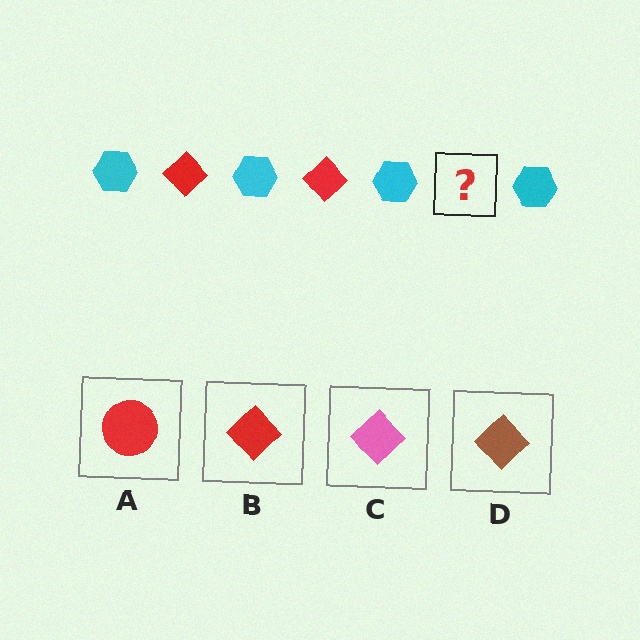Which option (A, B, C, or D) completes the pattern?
B.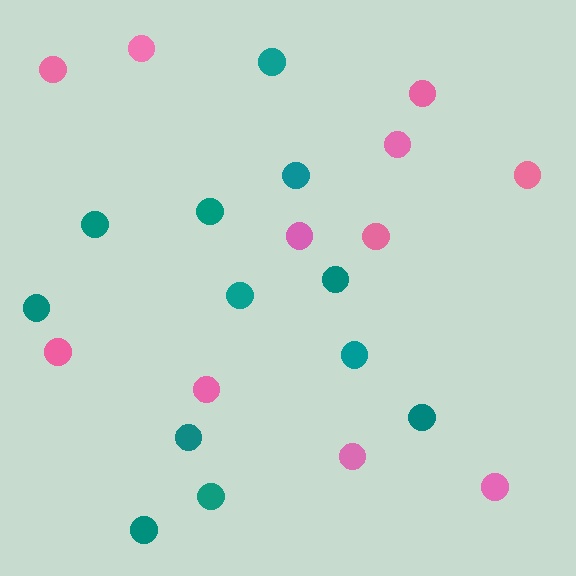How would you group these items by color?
There are 2 groups: one group of teal circles (12) and one group of pink circles (11).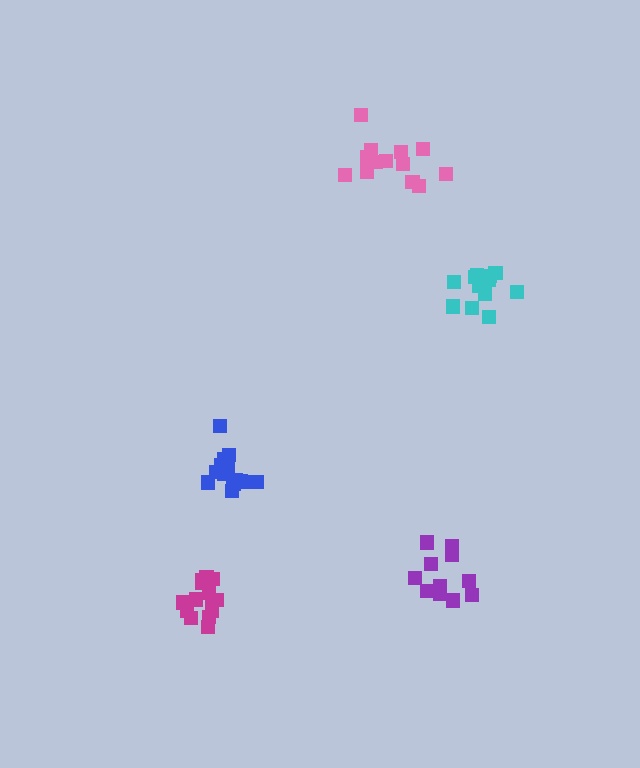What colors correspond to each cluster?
The clusters are colored: magenta, purple, cyan, blue, pink.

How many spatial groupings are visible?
There are 5 spatial groupings.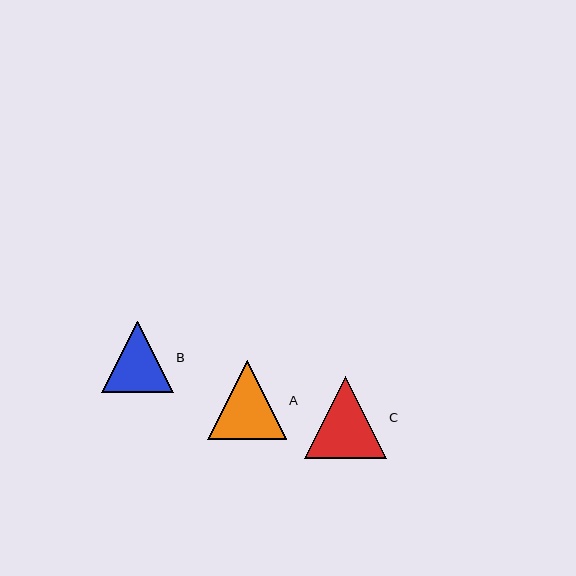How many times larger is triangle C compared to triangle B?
Triangle C is approximately 1.1 times the size of triangle B.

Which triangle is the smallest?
Triangle B is the smallest with a size of approximately 72 pixels.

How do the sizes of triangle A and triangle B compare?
Triangle A and triangle B are approximately the same size.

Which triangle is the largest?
Triangle C is the largest with a size of approximately 81 pixels.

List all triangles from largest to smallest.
From largest to smallest: C, A, B.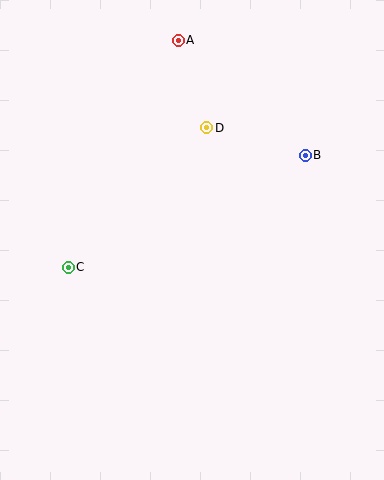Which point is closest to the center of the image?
Point D at (207, 128) is closest to the center.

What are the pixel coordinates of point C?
Point C is at (68, 267).